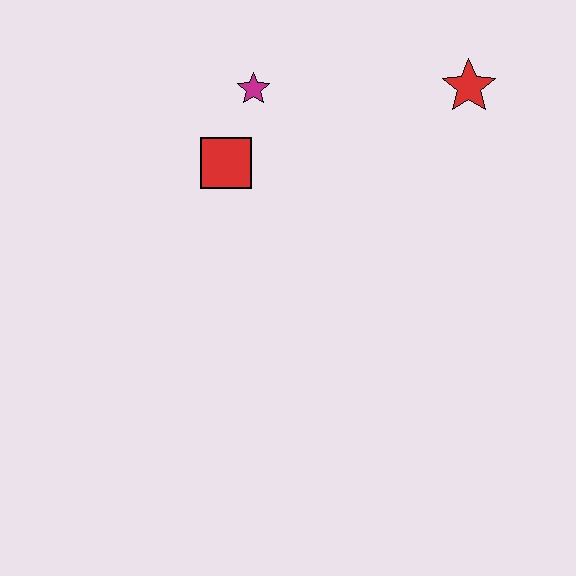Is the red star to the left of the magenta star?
No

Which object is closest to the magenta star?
The red square is closest to the magenta star.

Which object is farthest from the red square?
The red star is farthest from the red square.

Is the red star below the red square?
No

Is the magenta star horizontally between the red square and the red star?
Yes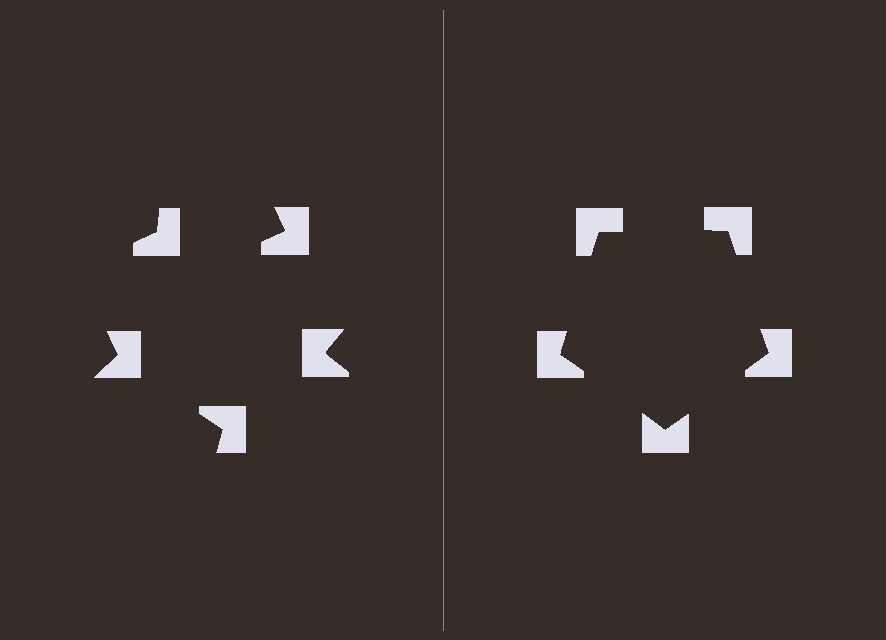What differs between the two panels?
The notched squares are positioned identically on both sides; only the wedge orientations differ. On the right they align to a pentagon; on the left they are misaligned.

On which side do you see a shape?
An illusory pentagon appears on the right side. On the left side the wedge cuts are rotated, so no coherent shape forms.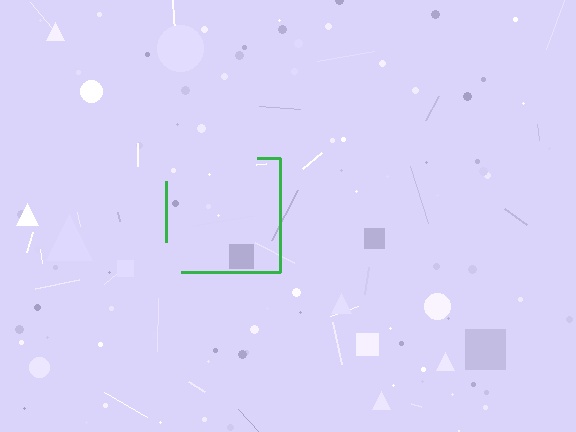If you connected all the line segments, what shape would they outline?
They would outline a square.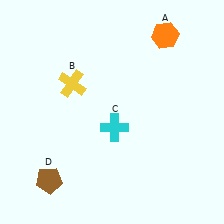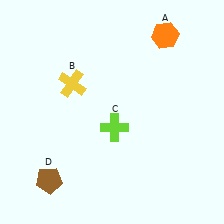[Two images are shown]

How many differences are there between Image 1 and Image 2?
There is 1 difference between the two images.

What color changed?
The cross (C) changed from cyan in Image 1 to lime in Image 2.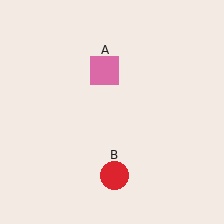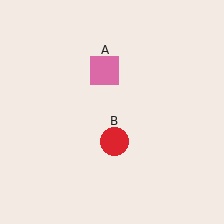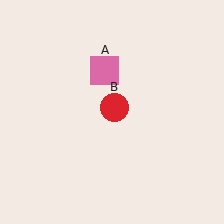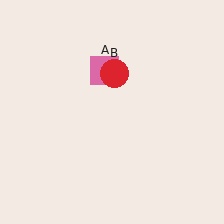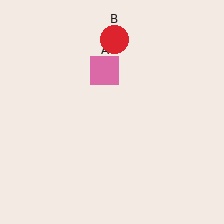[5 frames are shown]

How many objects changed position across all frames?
1 object changed position: red circle (object B).